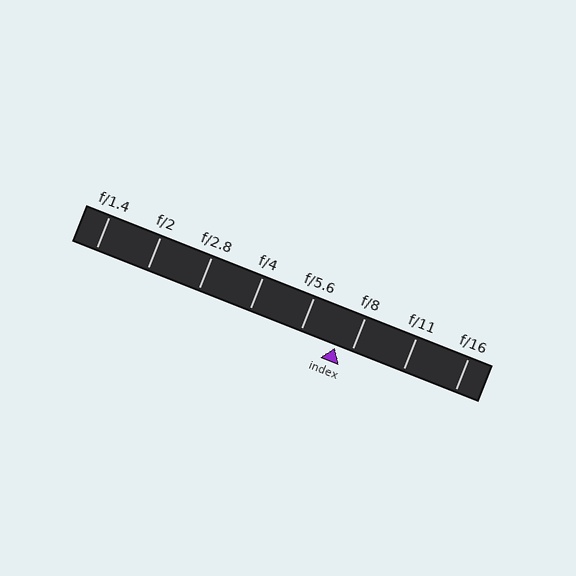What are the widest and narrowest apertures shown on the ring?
The widest aperture shown is f/1.4 and the narrowest is f/16.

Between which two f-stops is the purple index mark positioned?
The index mark is between f/5.6 and f/8.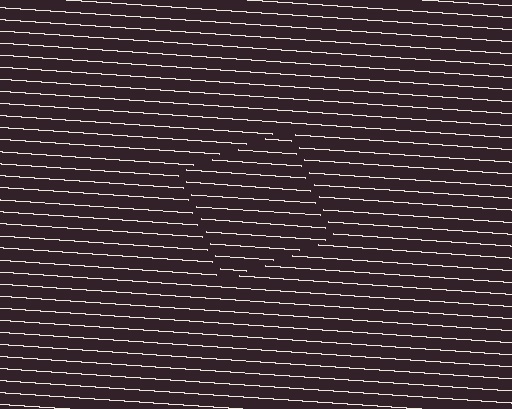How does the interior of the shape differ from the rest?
The interior of the shape contains the same grating, shifted by half a period — the contour is defined by the phase discontinuity where line-ends from the inner and outer gratings abut.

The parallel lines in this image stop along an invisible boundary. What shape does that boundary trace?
An illusory square. The interior of the shape contains the same grating, shifted by half a period — the contour is defined by the phase discontinuity where line-ends from the inner and outer gratings abut.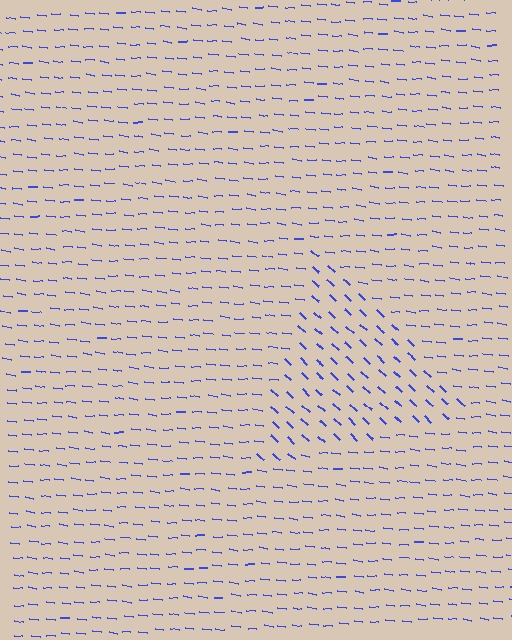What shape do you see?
I see a triangle.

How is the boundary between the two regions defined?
The boundary is defined purely by a change in line orientation (approximately 36 degrees difference). All lines are the same color and thickness.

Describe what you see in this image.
The image is filled with small blue line segments. A triangle region in the image has lines oriented differently from the surrounding lines, creating a visible texture boundary.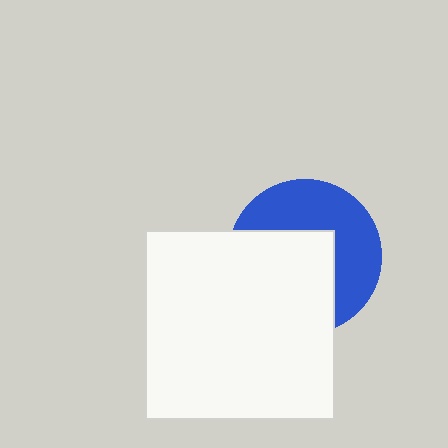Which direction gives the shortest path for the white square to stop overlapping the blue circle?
Moving toward the lower-left gives the shortest separation.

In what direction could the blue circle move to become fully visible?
The blue circle could move toward the upper-right. That would shift it out from behind the white square entirely.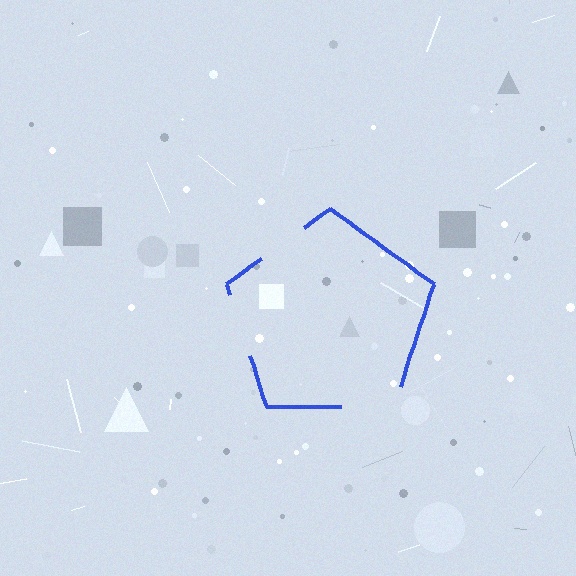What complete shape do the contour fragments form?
The contour fragments form a pentagon.